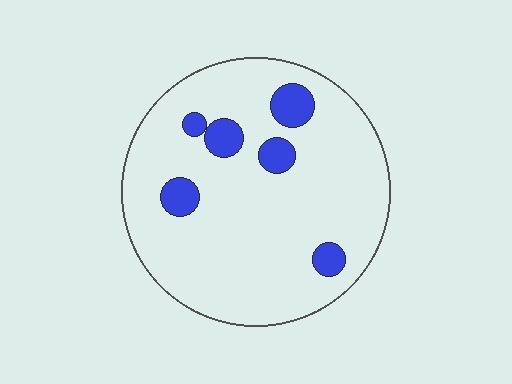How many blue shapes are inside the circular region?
6.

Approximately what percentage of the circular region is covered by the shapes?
Approximately 10%.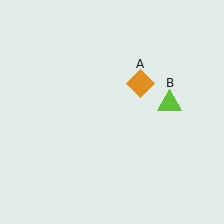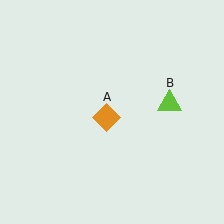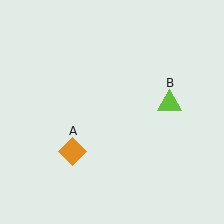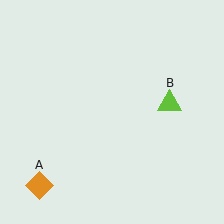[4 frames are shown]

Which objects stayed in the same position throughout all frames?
Lime triangle (object B) remained stationary.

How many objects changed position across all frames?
1 object changed position: orange diamond (object A).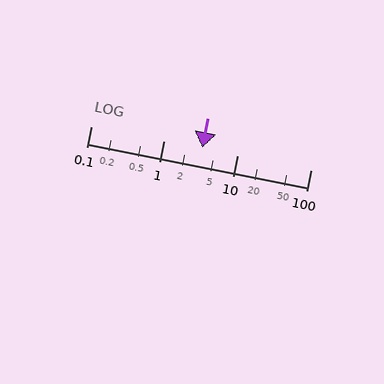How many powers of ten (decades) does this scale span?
The scale spans 3 decades, from 0.1 to 100.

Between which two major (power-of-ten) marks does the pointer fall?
The pointer is between 1 and 10.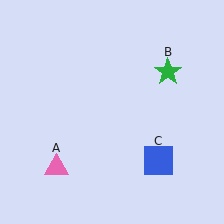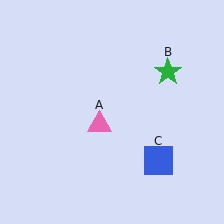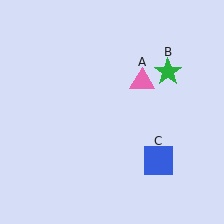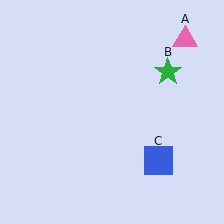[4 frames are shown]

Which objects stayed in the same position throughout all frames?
Green star (object B) and blue square (object C) remained stationary.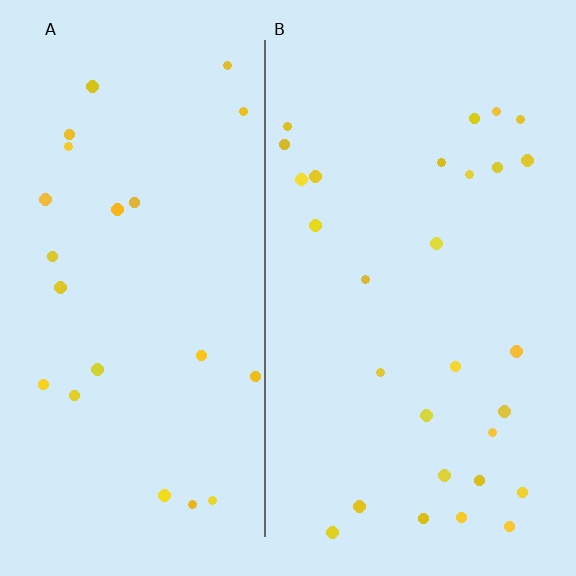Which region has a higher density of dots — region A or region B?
B (the right).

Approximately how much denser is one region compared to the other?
Approximately 1.3× — region B over region A.